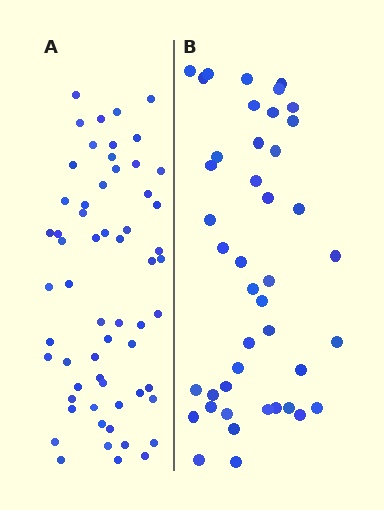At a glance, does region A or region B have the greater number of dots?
Region A (the left region) has more dots.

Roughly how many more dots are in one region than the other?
Region A has approximately 15 more dots than region B.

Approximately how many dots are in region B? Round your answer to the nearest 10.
About 40 dots. (The exact count is 43, which rounds to 40.)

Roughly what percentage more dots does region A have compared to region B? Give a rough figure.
About 40% more.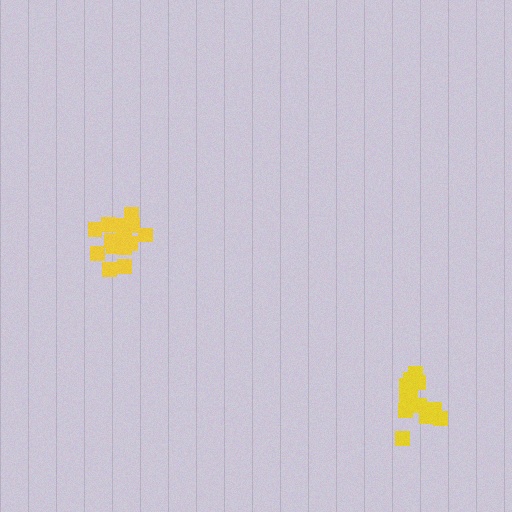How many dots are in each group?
Group 1: 15 dots, Group 2: 13 dots (28 total).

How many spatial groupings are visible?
There are 2 spatial groupings.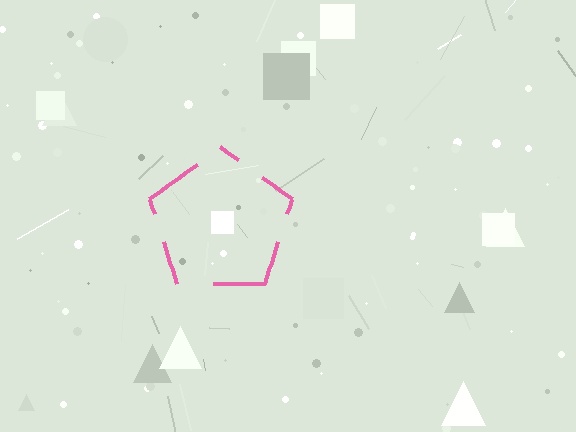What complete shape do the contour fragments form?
The contour fragments form a pentagon.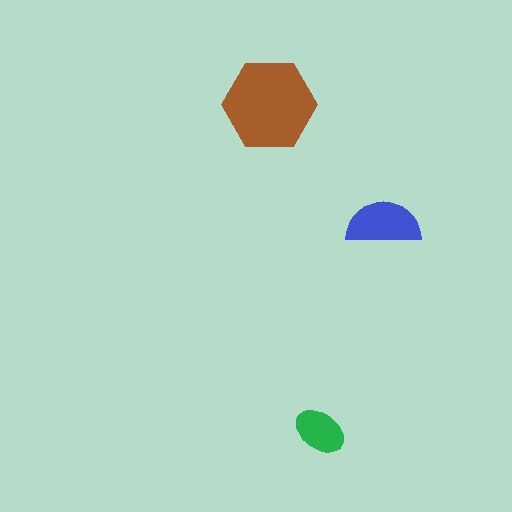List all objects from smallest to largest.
The green ellipse, the blue semicircle, the brown hexagon.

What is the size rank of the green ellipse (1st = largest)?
3rd.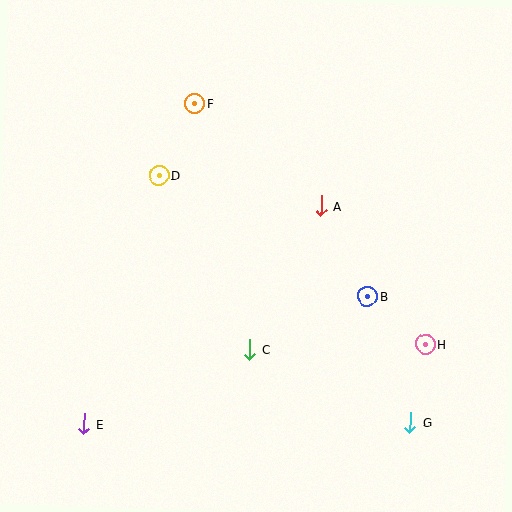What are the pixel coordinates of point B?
Point B is at (367, 296).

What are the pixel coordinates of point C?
Point C is at (249, 349).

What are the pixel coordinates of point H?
Point H is at (425, 344).